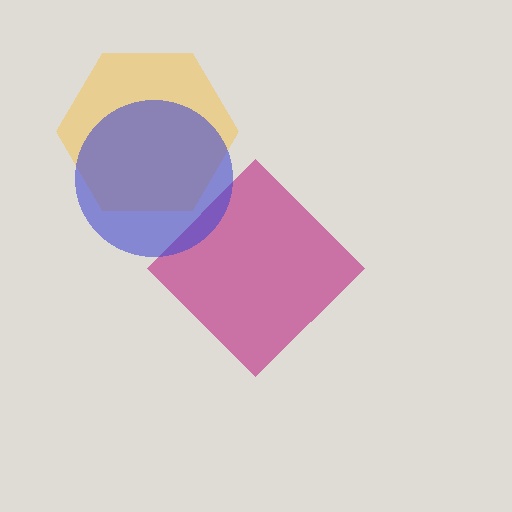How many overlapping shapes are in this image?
There are 3 overlapping shapes in the image.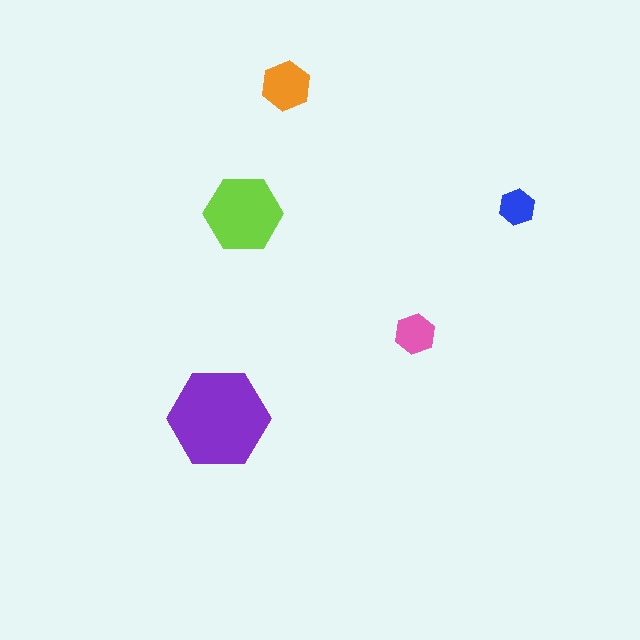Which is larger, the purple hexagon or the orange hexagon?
The purple one.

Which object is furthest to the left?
The purple hexagon is leftmost.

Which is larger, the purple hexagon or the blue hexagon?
The purple one.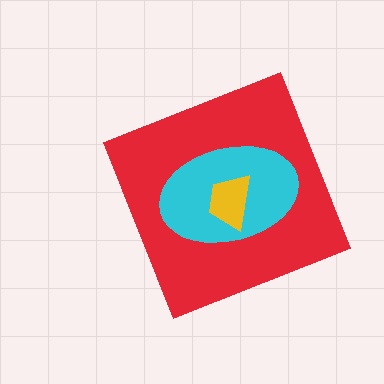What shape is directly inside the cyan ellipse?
The yellow trapezoid.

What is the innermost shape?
The yellow trapezoid.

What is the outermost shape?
The red diamond.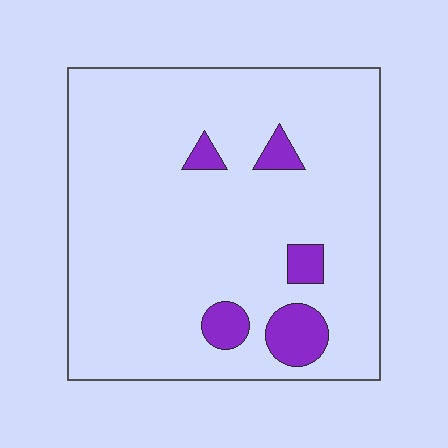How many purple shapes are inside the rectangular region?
5.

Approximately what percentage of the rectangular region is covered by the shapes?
Approximately 10%.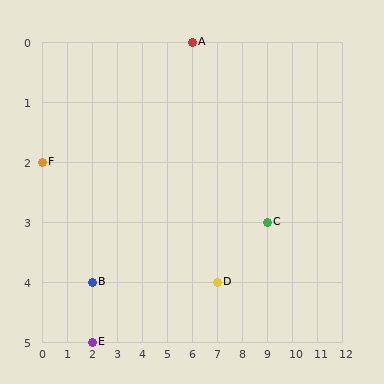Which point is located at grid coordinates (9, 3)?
Point C is at (9, 3).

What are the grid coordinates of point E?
Point E is at grid coordinates (2, 5).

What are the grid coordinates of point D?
Point D is at grid coordinates (7, 4).